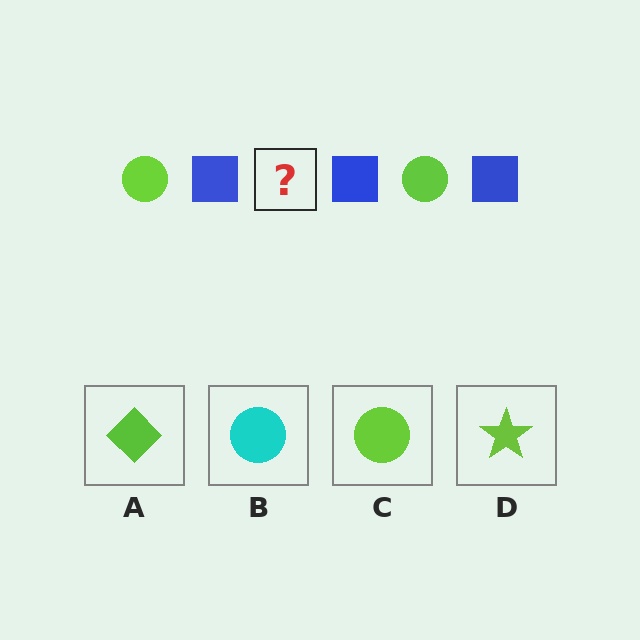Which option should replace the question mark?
Option C.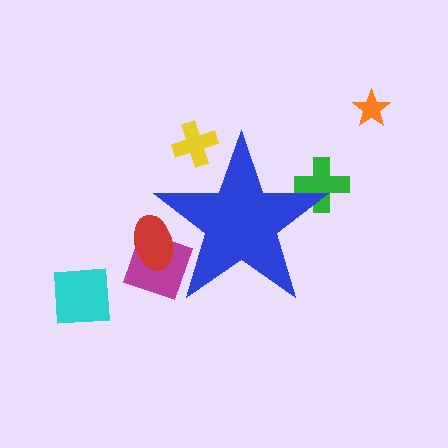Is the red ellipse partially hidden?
Yes, the red ellipse is partially hidden behind the blue star.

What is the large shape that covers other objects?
A blue star.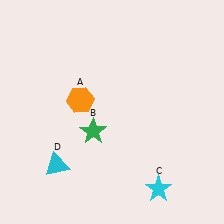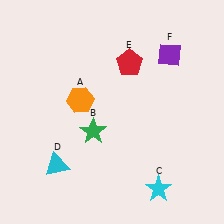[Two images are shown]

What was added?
A red pentagon (E), a purple diamond (F) were added in Image 2.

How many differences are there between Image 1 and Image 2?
There are 2 differences between the two images.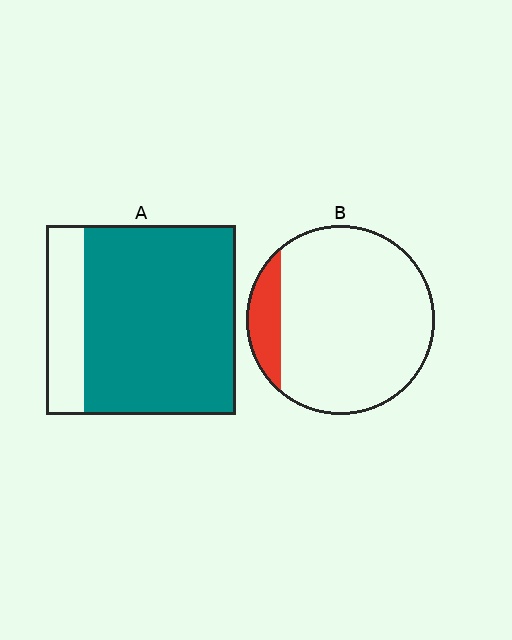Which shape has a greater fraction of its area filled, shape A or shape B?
Shape A.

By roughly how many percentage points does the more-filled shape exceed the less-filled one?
By roughly 65 percentage points (A over B).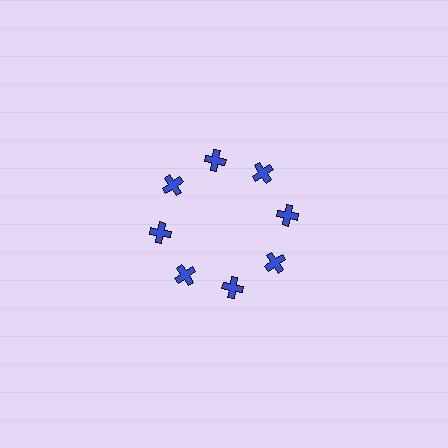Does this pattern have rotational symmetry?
Yes, this pattern has 8-fold rotational symmetry. It looks the same after rotating 45 degrees around the center.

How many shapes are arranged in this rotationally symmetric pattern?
There are 8 shapes, arranged in 8 groups of 1.